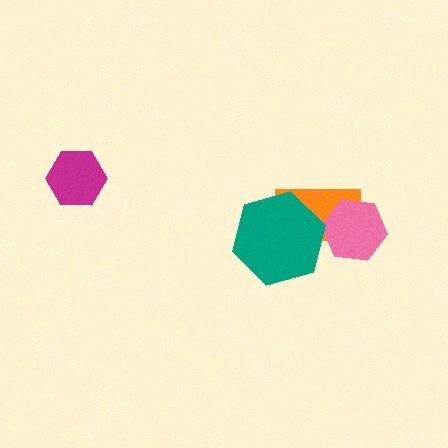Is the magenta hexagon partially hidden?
No, no other shape covers it.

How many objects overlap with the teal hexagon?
1 object overlaps with the teal hexagon.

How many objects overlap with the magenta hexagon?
0 objects overlap with the magenta hexagon.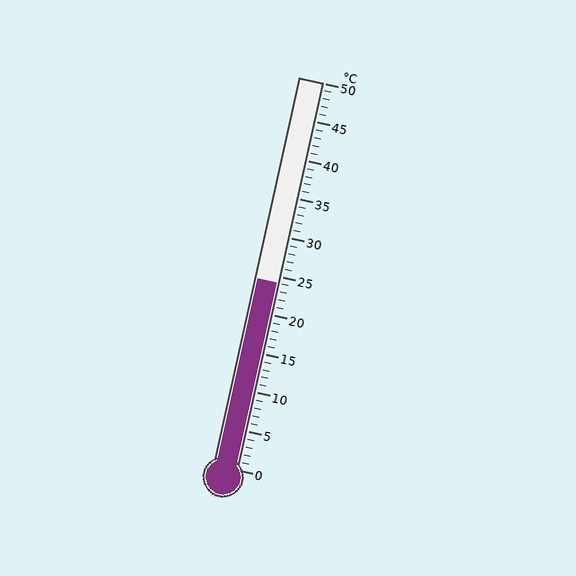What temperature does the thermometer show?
The thermometer shows approximately 24°C.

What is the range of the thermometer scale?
The thermometer scale ranges from 0°C to 50°C.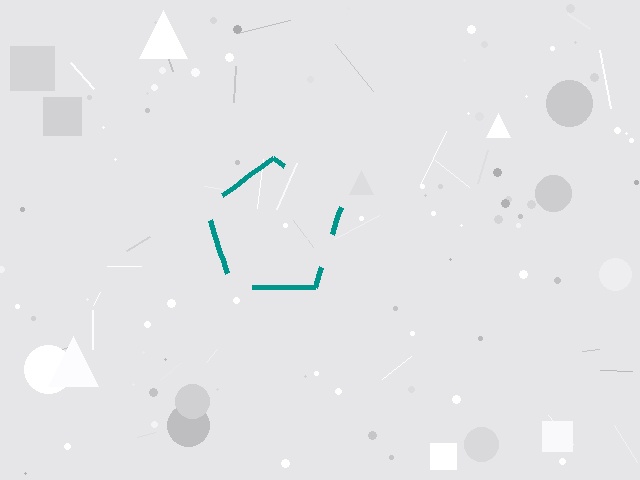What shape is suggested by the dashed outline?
The dashed outline suggests a pentagon.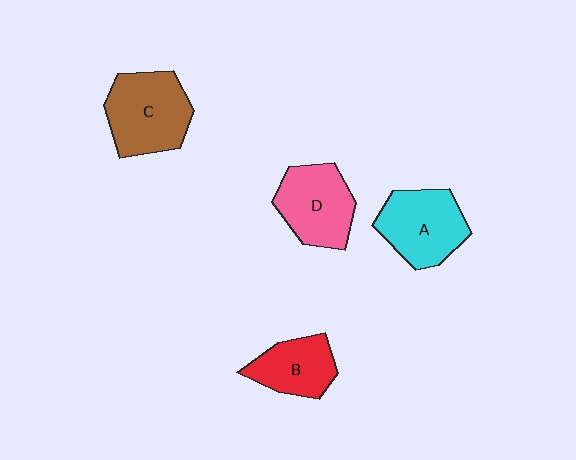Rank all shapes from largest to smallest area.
From largest to smallest: C (brown), A (cyan), D (pink), B (red).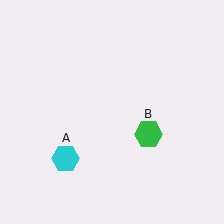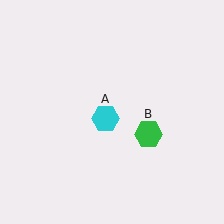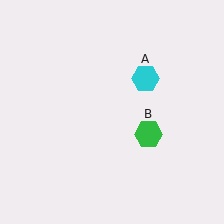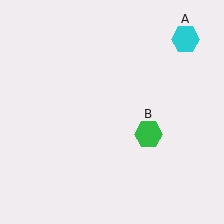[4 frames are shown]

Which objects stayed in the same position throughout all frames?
Green hexagon (object B) remained stationary.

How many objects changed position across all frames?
1 object changed position: cyan hexagon (object A).